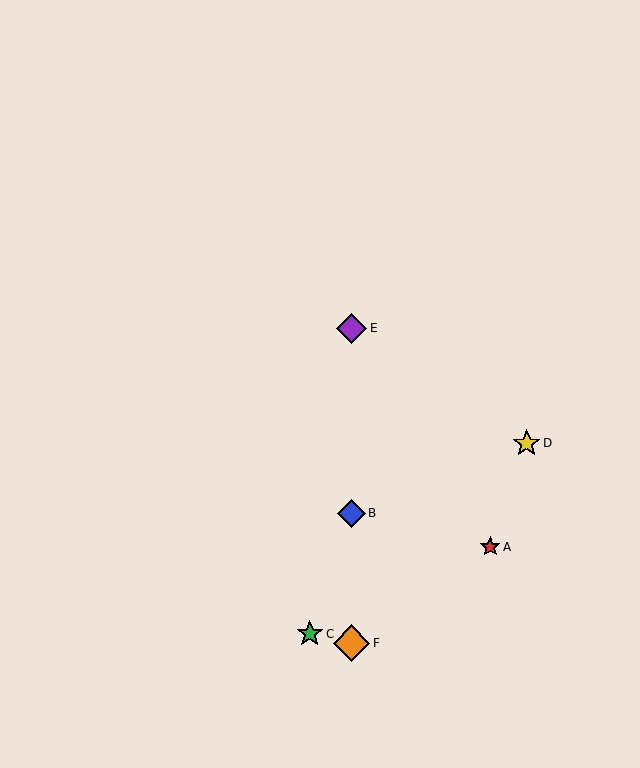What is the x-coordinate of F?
Object F is at x≈351.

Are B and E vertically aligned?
Yes, both are at x≈351.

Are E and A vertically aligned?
No, E is at x≈351 and A is at x≈490.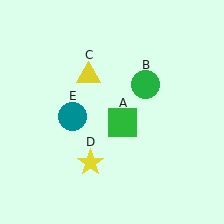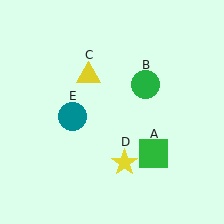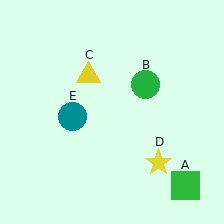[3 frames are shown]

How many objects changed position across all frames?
2 objects changed position: green square (object A), yellow star (object D).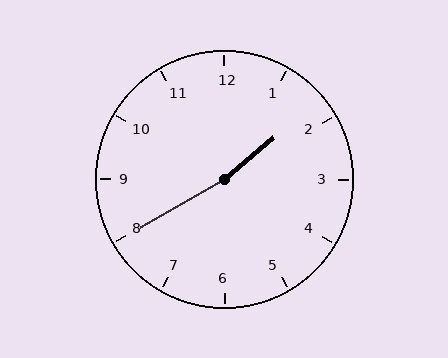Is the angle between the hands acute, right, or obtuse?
It is obtuse.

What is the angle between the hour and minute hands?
Approximately 170 degrees.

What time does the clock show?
1:40.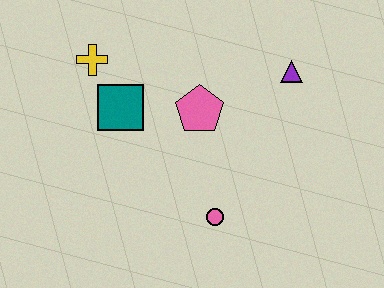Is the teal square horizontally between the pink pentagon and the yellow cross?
Yes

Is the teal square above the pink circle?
Yes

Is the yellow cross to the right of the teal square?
No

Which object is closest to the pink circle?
The pink pentagon is closest to the pink circle.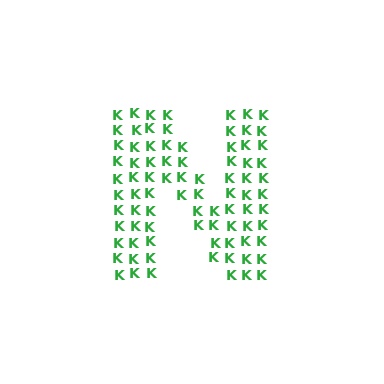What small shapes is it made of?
It is made of small letter K's.